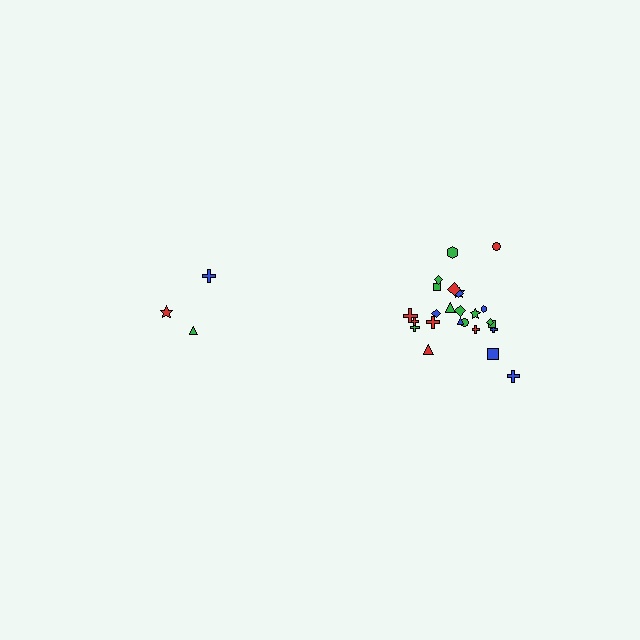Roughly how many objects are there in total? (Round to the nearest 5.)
Roughly 30 objects in total.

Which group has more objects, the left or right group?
The right group.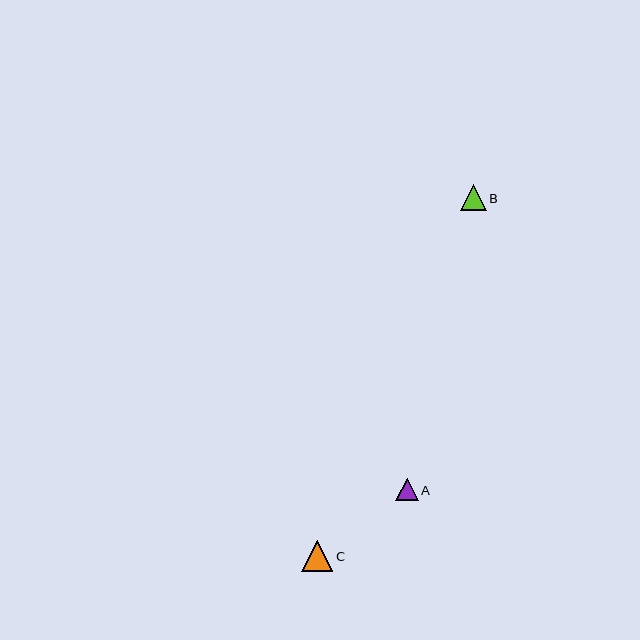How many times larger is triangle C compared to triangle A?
Triangle C is approximately 1.4 times the size of triangle A.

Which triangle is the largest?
Triangle C is the largest with a size of approximately 31 pixels.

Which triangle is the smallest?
Triangle A is the smallest with a size of approximately 22 pixels.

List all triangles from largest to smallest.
From largest to smallest: C, B, A.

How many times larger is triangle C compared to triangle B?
Triangle C is approximately 1.2 times the size of triangle B.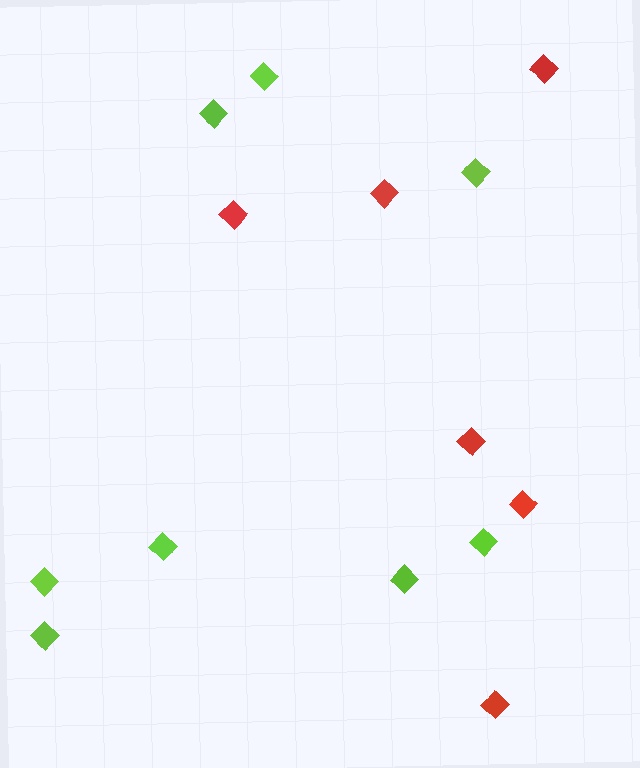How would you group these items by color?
There are 2 groups: one group of red diamonds (6) and one group of lime diamonds (8).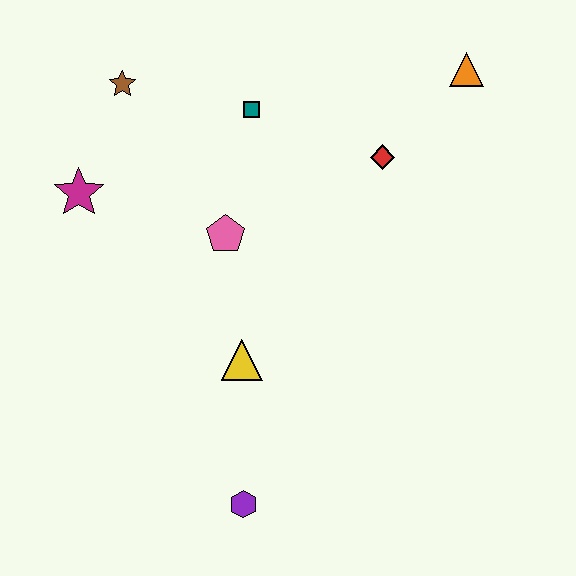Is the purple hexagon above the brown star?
No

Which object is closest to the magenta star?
The brown star is closest to the magenta star.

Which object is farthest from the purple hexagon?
The orange triangle is farthest from the purple hexagon.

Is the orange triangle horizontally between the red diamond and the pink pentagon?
No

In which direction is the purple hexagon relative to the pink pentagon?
The purple hexagon is below the pink pentagon.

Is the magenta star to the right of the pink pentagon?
No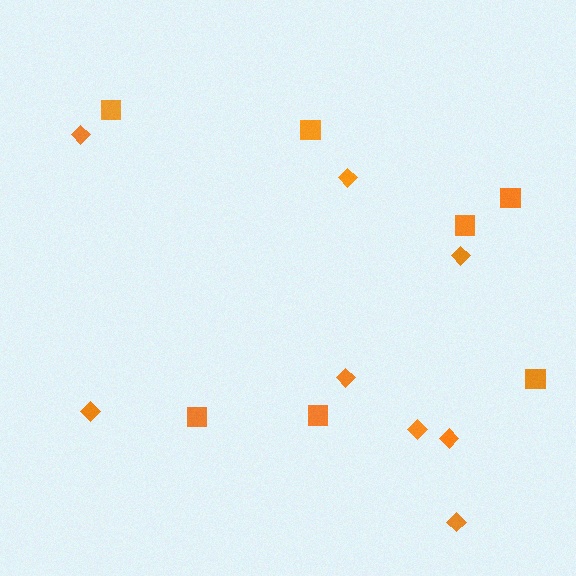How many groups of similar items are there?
There are 2 groups: one group of diamonds (8) and one group of squares (7).